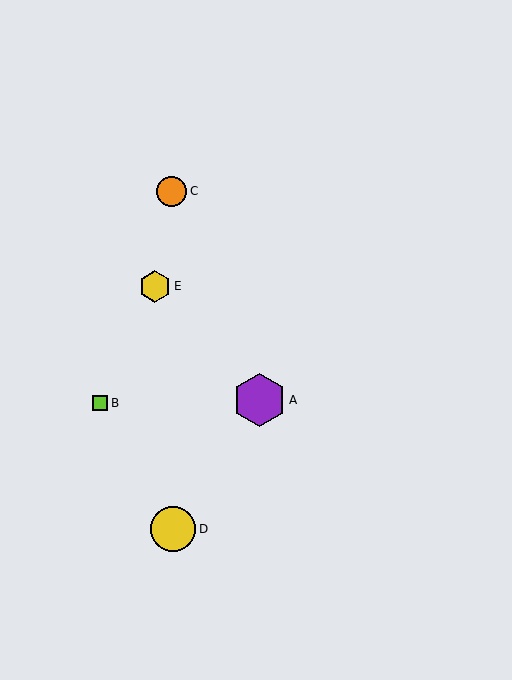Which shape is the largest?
The purple hexagon (labeled A) is the largest.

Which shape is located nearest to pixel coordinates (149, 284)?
The yellow hexagon (labeled E) at (155, 286) is nearest to that location.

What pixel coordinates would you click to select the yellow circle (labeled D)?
Click at (173, 529) to select the yellow circle D.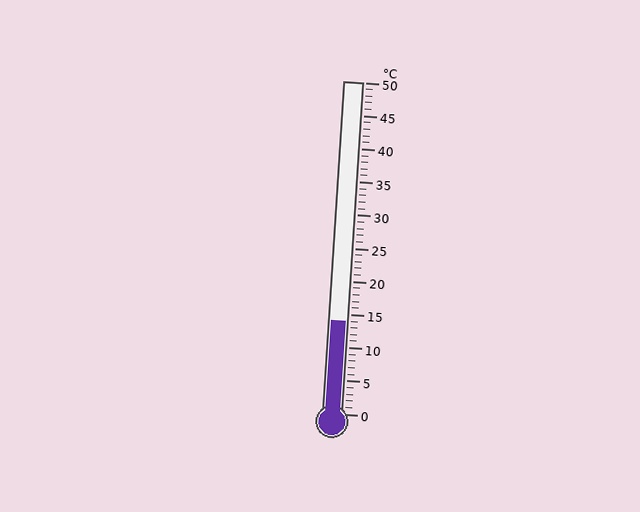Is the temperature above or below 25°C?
The temperature is below 25°C.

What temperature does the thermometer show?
The thermometer shows approximately 14°C.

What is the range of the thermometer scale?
The thermometer scale ranges from 0°C to 50°C.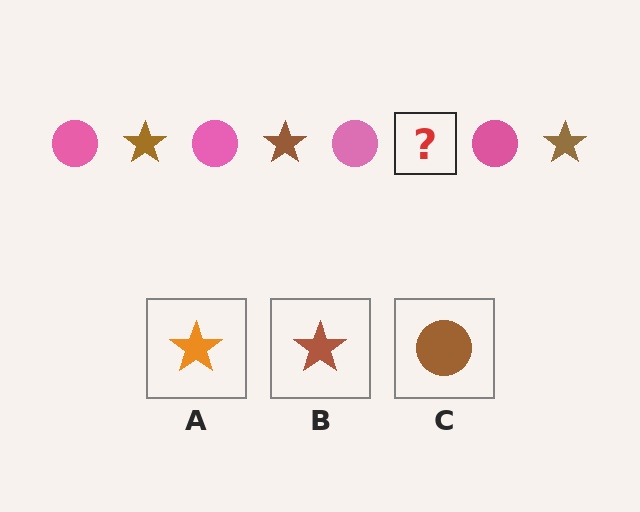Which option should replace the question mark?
Option B.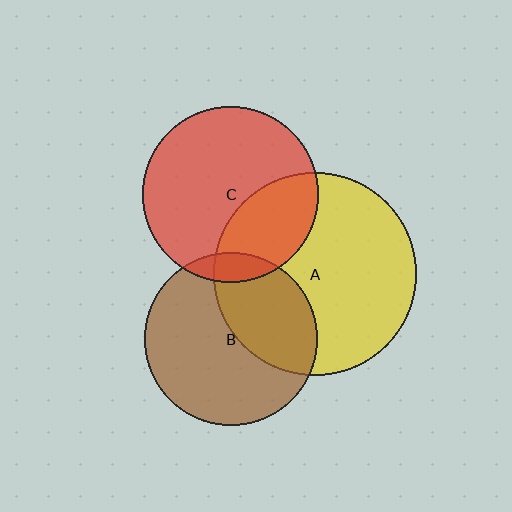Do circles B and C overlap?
Yes.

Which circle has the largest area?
Circle A (yellow).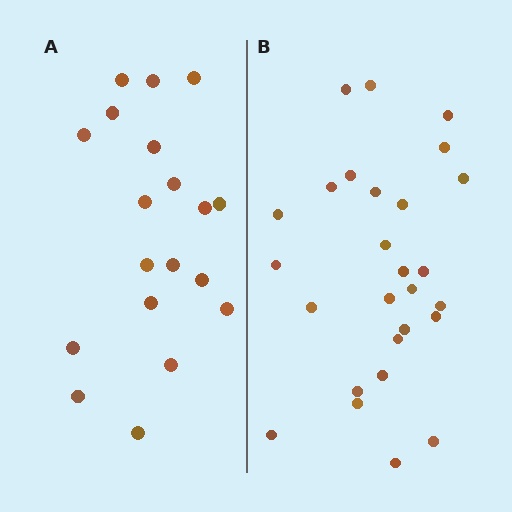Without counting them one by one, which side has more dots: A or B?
Region B (the right region) has more dots.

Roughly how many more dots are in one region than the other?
Region B has roughly 8 or so more dots than region A.